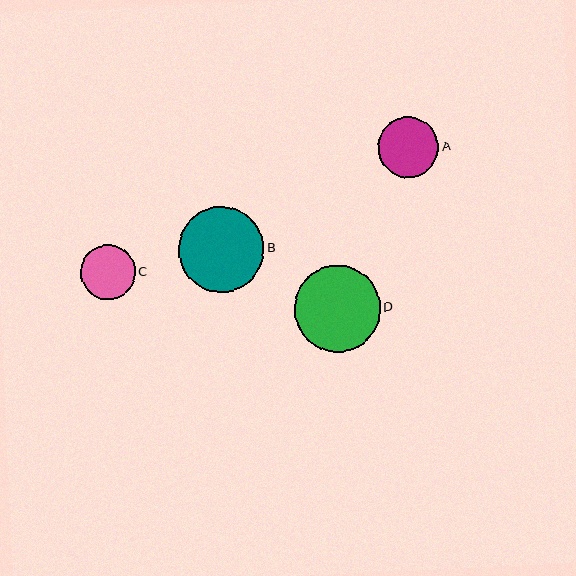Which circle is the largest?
Circle D is the largest with a size of approximately 86 pixels.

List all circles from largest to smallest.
From largest to smallest: D, B, A, C.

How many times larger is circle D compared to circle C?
Circle D is approximately 1.6 times the size of circle C.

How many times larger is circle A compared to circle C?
Circle A is approximately 1.1 times the size of circle C.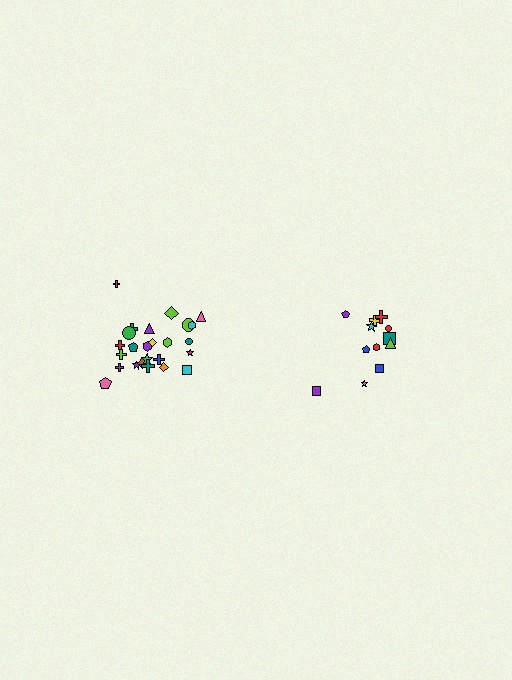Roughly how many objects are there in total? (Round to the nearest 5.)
Roughly 35 objects in total.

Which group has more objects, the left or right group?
The left group.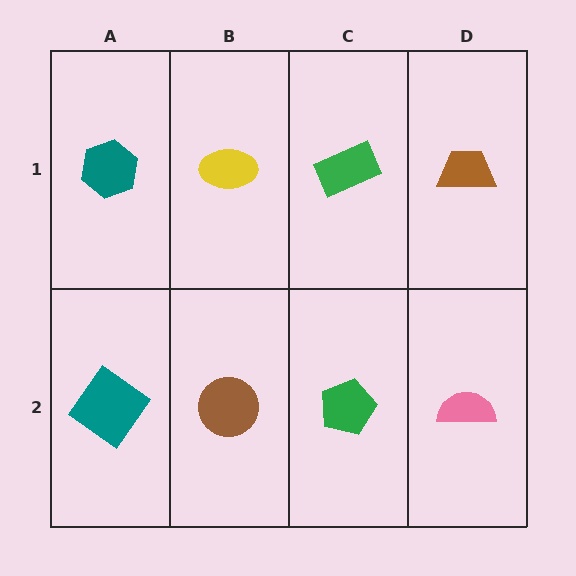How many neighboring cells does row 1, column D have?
2.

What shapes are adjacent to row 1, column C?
A green pentagon (row 2, column C), a yellow ellipse (row 1, column B), a brown trapezoid (row 1, column D).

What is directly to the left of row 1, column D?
A green rectangle.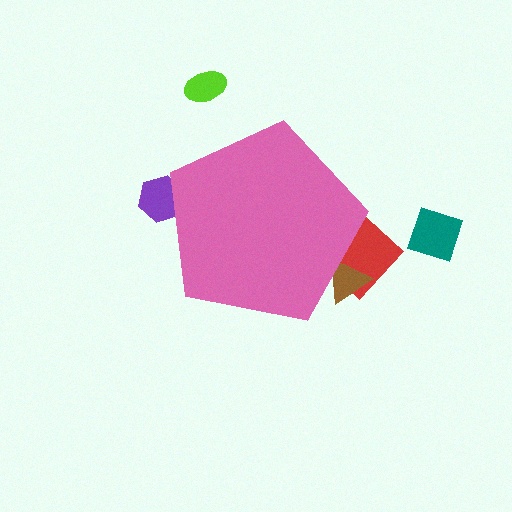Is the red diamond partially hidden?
Yes, the red diamond is partially hidden behind the pink pentagon.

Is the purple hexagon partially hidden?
Yes, the purple hexagon is partially hidden behind the pink pentagon.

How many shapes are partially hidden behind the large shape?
3 shapes are partially hidden.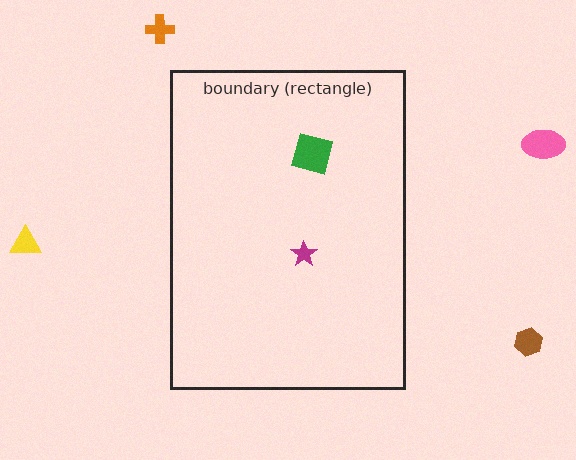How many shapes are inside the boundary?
2 inside, 4 outside.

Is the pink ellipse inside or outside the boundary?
Outside.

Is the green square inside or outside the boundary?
Inside.